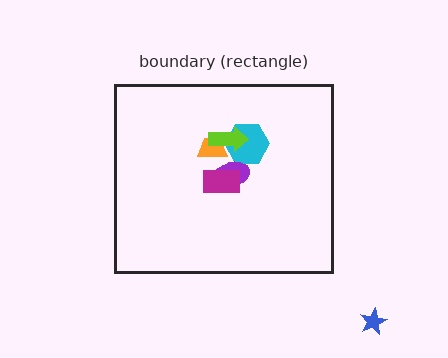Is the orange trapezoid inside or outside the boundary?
Inside.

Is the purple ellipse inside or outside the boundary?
Inside.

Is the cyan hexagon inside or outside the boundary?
Inside.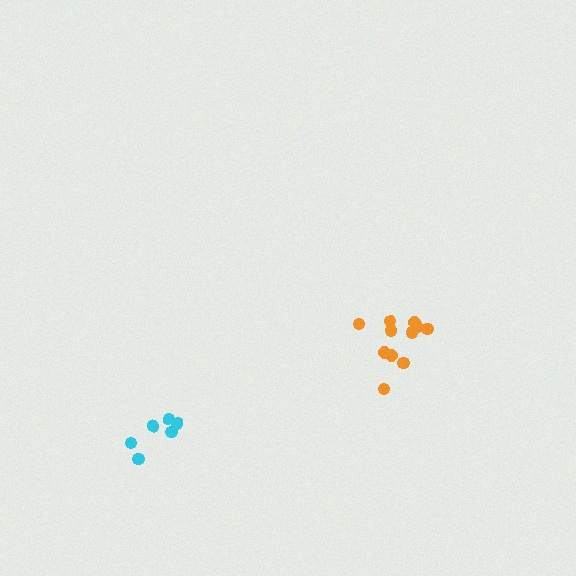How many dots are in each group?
Group 1: 6 dots, Group 2: 11 dots (17 total).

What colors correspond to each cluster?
The clusters are colored: cyan, orange.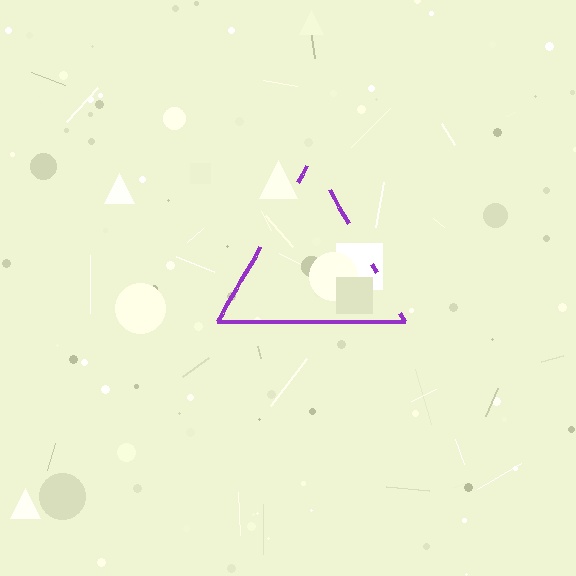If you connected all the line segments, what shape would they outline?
They would outline a triangle.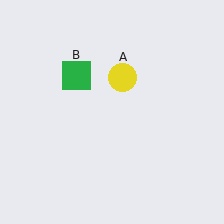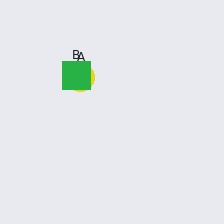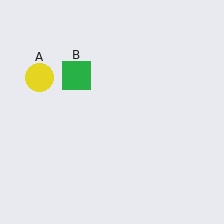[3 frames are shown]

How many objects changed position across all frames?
1 object changed position: yellow circle (object A).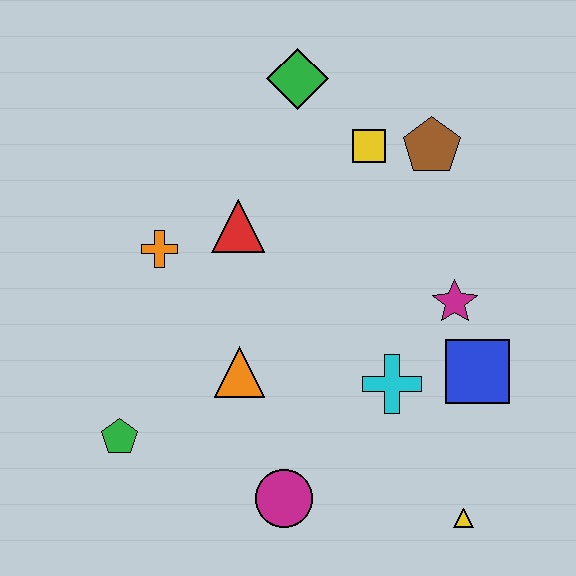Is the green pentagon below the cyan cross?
Yes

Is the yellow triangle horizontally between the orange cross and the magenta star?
No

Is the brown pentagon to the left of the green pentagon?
No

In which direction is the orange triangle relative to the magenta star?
The orange triangle is to the left of the magenta star.